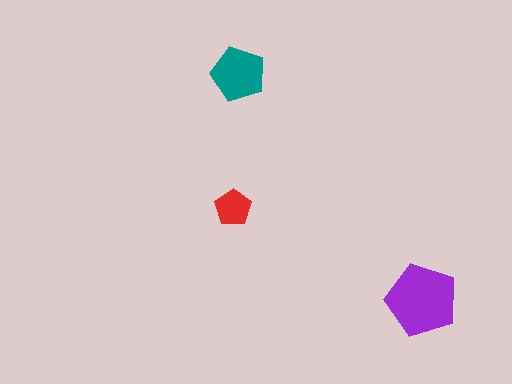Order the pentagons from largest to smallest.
the purple one, the teal one, the red one.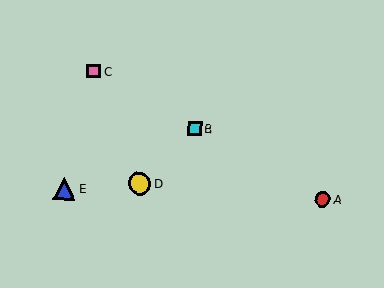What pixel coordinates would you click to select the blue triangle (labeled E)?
Click at (64, 189) to select the blue triangle E.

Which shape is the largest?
The blue triangle (labeled E) is the largest.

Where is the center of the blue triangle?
The center of the blue triangle is at (64, 189).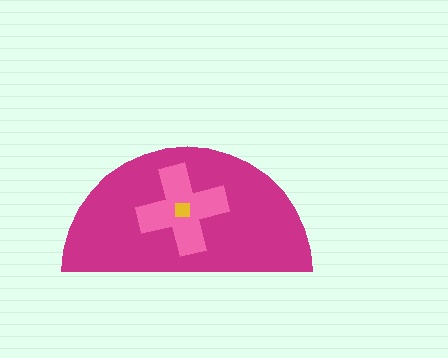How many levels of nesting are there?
3.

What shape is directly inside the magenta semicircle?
The pink cross.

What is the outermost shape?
The magenta semicircle.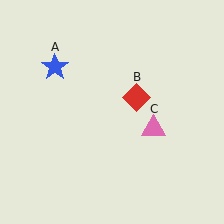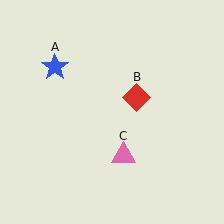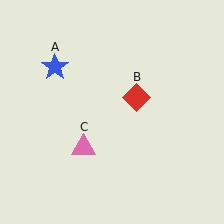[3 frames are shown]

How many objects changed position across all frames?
1 object changed position: pink triangle (object C).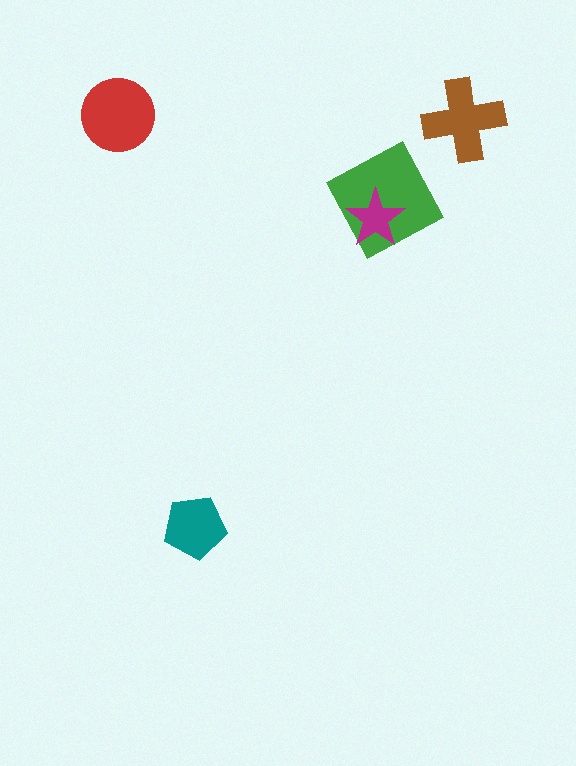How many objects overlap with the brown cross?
0 objects overlap with the brown cross.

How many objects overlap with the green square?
1 object overlaps with the green square.